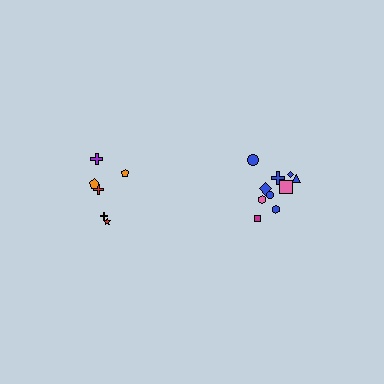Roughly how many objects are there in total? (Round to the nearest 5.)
Roughly 15 objects in total.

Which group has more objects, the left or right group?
The right group.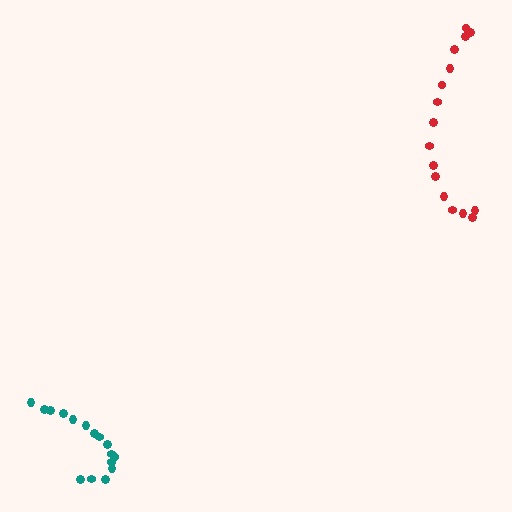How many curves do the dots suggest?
There are 2 distinct paths.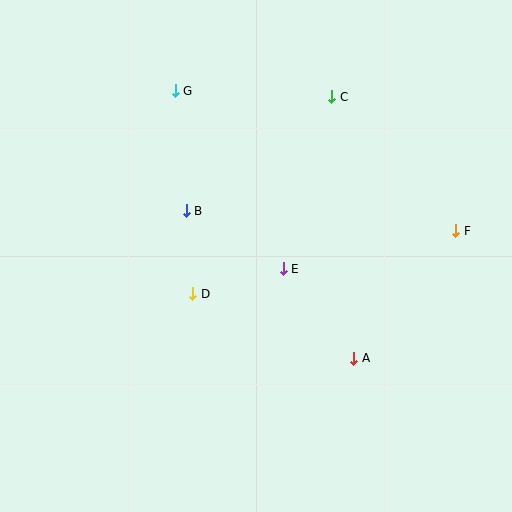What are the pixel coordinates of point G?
Point G is at (175, 91).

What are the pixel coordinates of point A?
Point A is at (354, 358).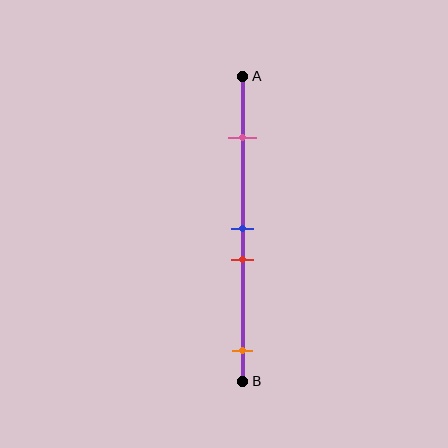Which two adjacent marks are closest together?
The blue and red marks are the closest adjacent pair.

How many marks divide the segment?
There are 4 marks dividing the segment.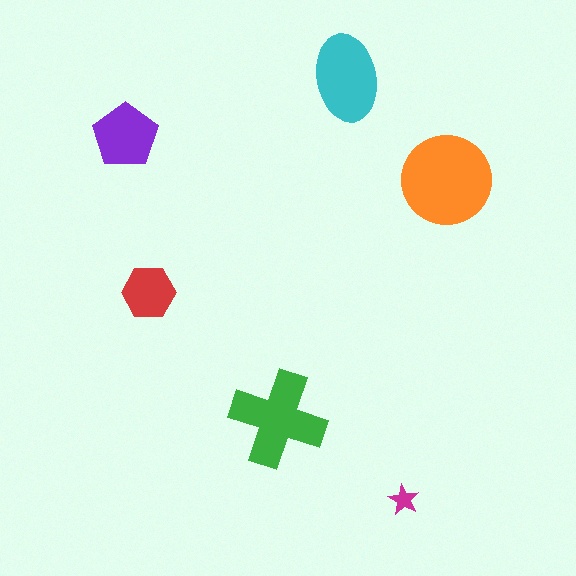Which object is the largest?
The orange circle.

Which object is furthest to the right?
The orange circle is rightmost.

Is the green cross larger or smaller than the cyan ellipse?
Larger.